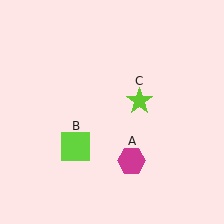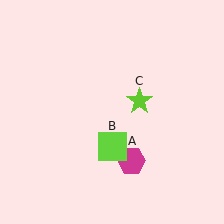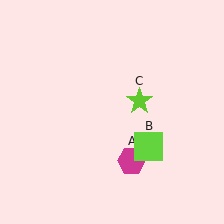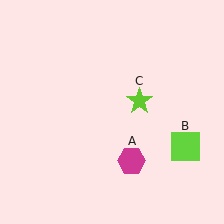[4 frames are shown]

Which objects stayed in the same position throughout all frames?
Magenta hexagon (object A) and lime star (object C) remained stationary.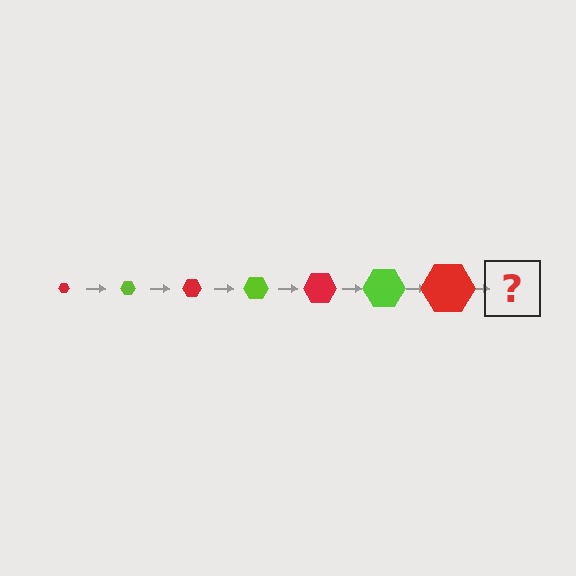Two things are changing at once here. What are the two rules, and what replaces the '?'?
The two rules are that the hexagon grows larger each step and the color cycles through red and lime. The '?' should be a lime hexagon, larger than the previous one.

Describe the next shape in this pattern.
It should be a lime hexagon, larger than the previous one.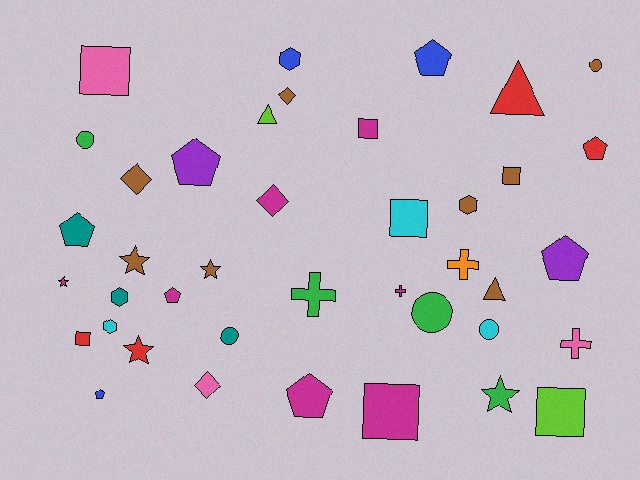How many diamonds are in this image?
There are 4 diamonds.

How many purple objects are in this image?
There are 2 purple objects.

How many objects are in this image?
There are 40 objects.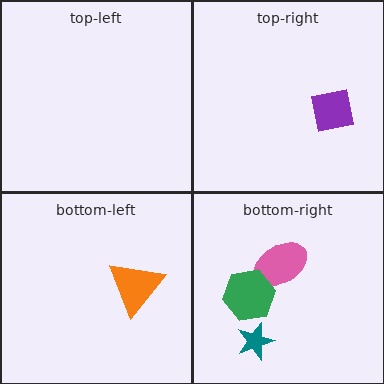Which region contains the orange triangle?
The bottom-left region.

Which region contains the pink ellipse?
The bottom-right region.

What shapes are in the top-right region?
The purple square.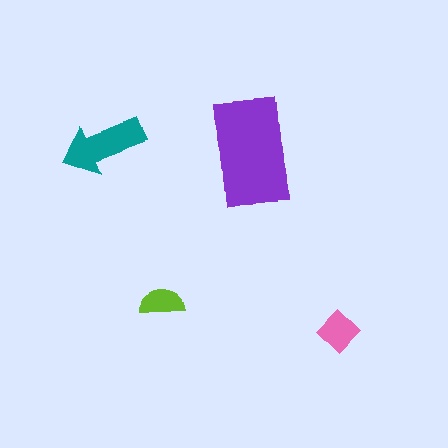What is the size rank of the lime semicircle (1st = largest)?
4th.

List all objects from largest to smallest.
The purple rectangle, the teal arrow, the pink diamond, the lime semicircle.